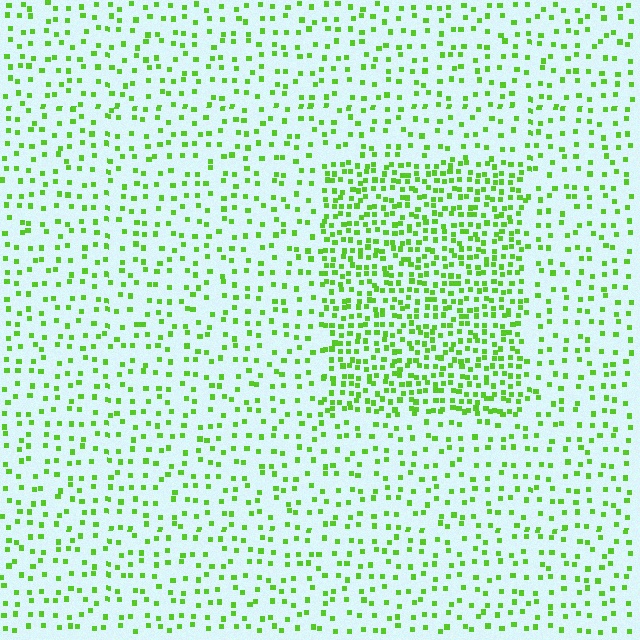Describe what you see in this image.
The image contains small lime elements arranged at two different densities. A rectangle-shaped region is visible where the elements are more densely packed than the surrounding area.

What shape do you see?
I see a rectangle.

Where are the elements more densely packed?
The elements are more densely packed inside the rectangle boundary.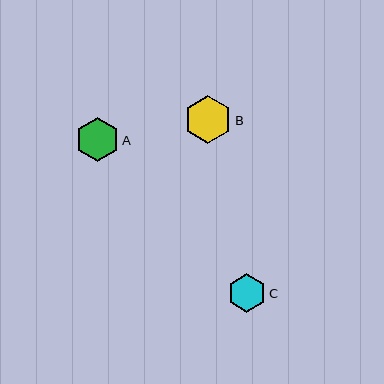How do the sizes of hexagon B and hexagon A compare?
Hexagon B and hexagon A are approximately the same size.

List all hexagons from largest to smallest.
From largest to smallest: B, A, C.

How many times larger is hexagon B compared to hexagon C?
Hexagon B is approximately 1.2 times the size of hexagon C.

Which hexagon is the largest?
Hexagon B is the largest with a size of approximately 48 pixels.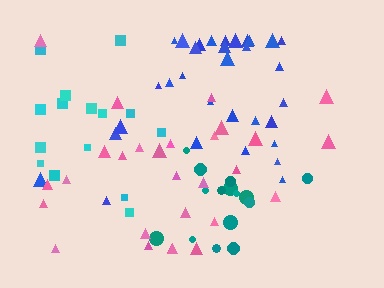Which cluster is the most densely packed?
Teal.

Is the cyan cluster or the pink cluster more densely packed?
Cyan.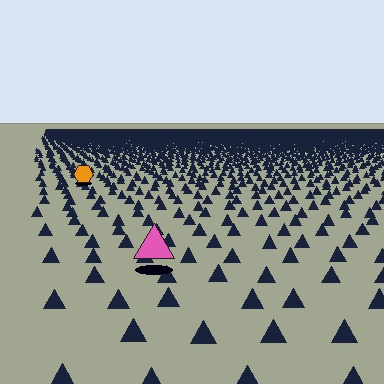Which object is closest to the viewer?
The pink triangle is closest. The texture marks near it are larger and more spread out.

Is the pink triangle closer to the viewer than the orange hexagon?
Yes. The pink triangle is closer — you can tell from the texture gradient: the ground texture is coarser near it.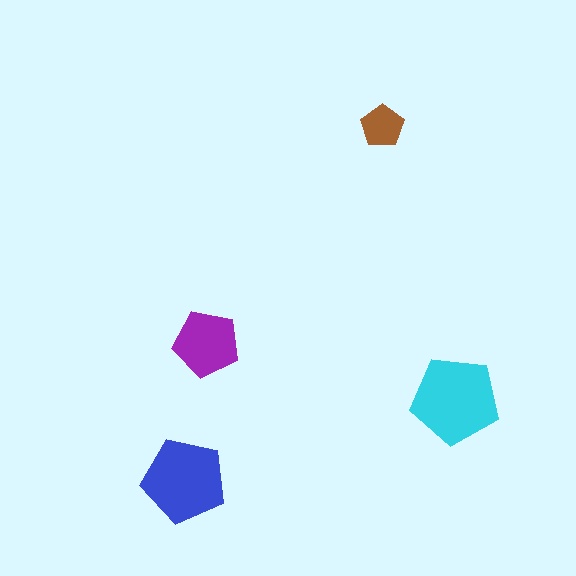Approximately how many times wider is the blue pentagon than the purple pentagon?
About 1.5 times wider.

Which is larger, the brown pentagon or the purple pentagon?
The purple one.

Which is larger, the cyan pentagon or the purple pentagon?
The cyan one.